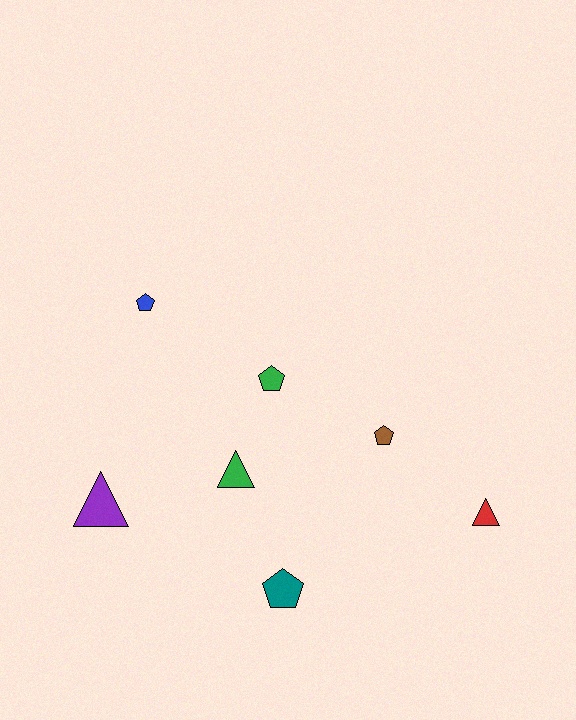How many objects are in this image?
There are 7 objects.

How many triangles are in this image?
There are 3 triangles.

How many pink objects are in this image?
There are no pink objects.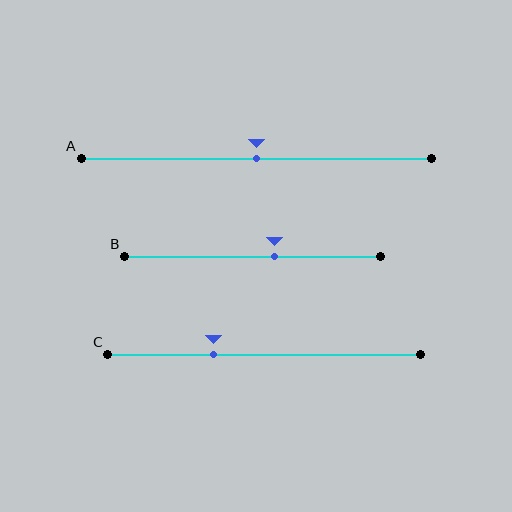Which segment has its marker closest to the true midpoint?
Segment A has its marker closest to the true midpoint.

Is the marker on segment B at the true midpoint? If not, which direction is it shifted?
No, the marker on segment B is shifted to the right by about 9% of the segment length.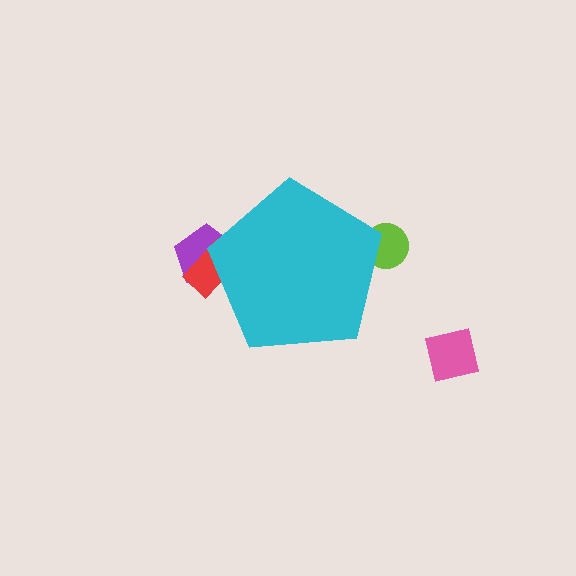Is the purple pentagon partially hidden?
Yes, the purple pentagon is partially hidden behind the cyan pentagon.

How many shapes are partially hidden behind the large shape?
3 shapes are partially hidden.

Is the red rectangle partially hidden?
Yes, the red rectangle is partially hidden behind the cyan pentagon.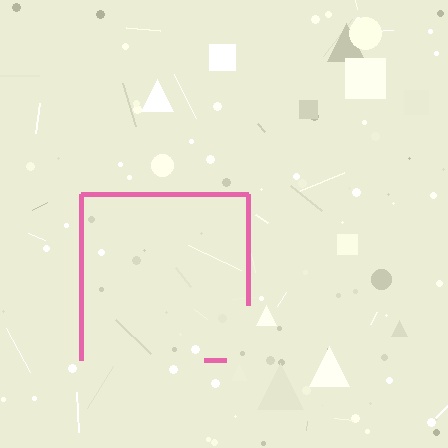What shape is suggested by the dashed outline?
The dashed outline suggests a square.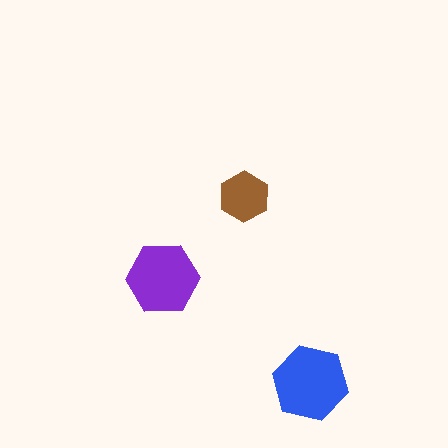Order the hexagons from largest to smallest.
the blue one, the purple one, the brown one.